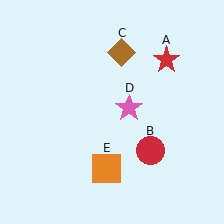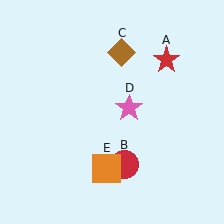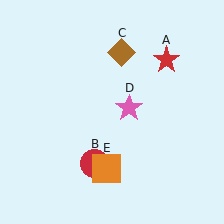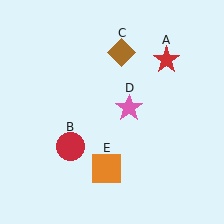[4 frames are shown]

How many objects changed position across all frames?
1 object changed position: red circle (object B).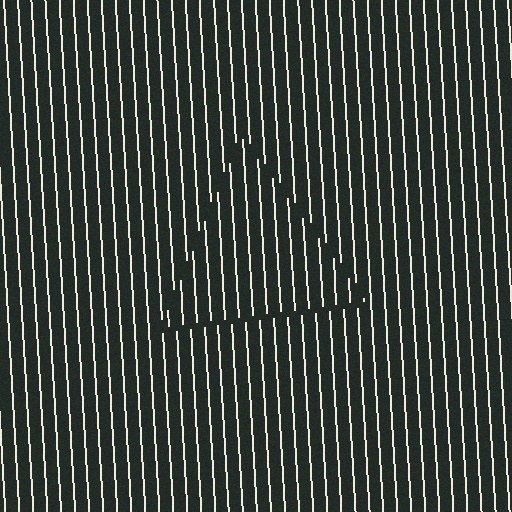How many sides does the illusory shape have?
3 sides — the line-ends trace a triangle.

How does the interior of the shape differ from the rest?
The interior of the shape contains the same grating, shifted by half a period — the contour is defined by the phase discontinuity where line-ends from the inner and outer gratings abut.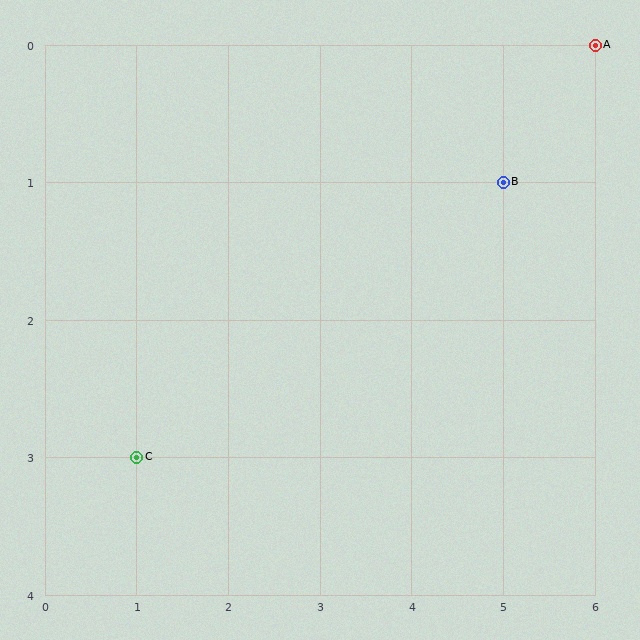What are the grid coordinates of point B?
Point B is at grid coordinates (5, 1).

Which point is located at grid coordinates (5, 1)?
Point B is at (5, 1).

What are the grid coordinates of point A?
Point A is at grid coordinates (6, 0).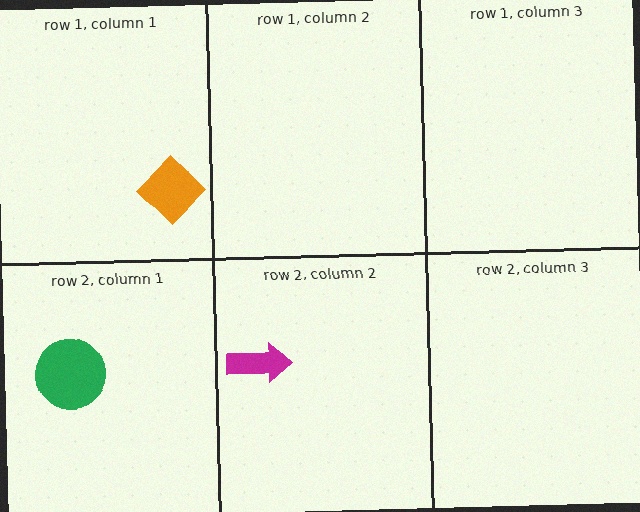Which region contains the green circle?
The row 2, column 1 region.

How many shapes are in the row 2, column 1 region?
1.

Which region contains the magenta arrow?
The row 2, column 2 region.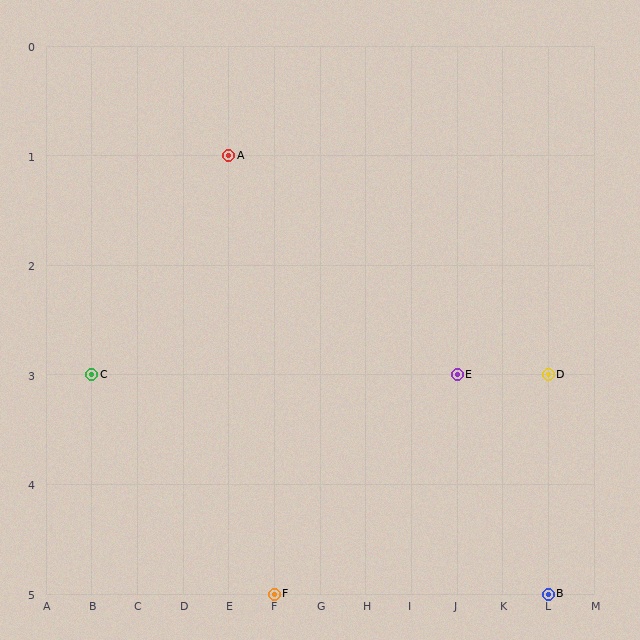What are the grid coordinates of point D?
Point D is at grid coordinates (L, 3).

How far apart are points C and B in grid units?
Points C and B are 10 columns and 2 rows apart (about 10.2 grid units diagonally).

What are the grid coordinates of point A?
Point A is at grid coordinates (E, 1).